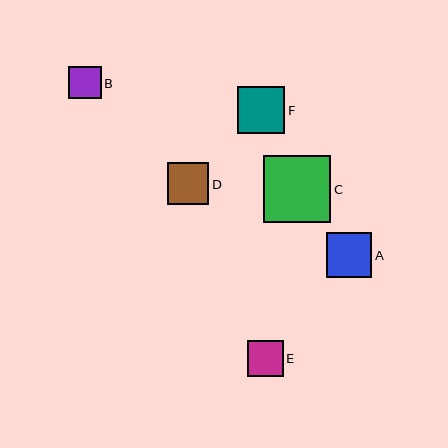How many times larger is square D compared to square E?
Square D is approximately 1.1 times the size of square E.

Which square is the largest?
Square C is the largest with a size of approximately 67 pixels.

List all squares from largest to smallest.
From largest to smallest: C, F, A, D, E, B.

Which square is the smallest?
Square B is the smallest with a size of approximately 32 pixels.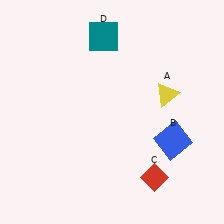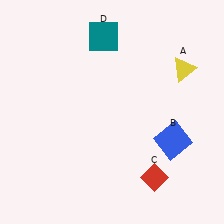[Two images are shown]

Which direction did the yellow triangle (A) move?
The yellow triangle (A) moved up.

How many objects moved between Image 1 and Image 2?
1 object moved between the two images.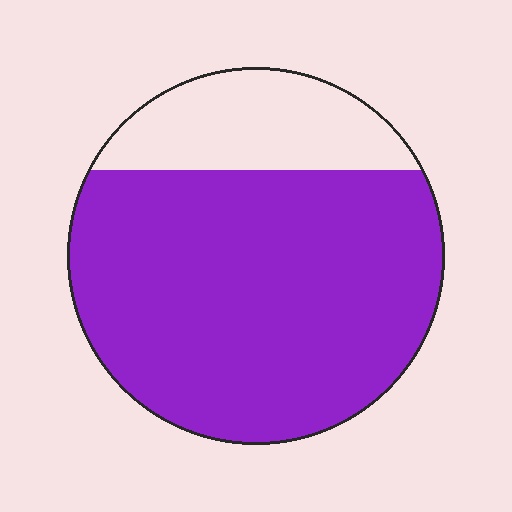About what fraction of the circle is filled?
About four fifths (4/5).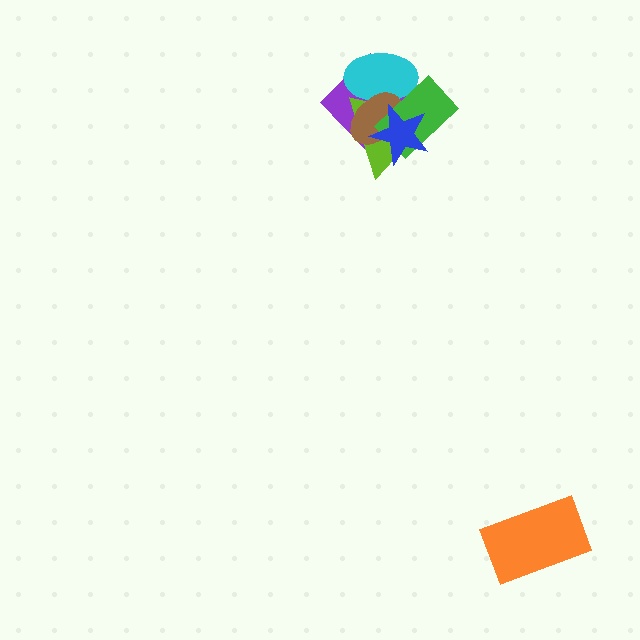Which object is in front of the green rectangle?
The blue star is in front of the green rectangle.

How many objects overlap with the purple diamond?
5 objects overlap with the purple diamond.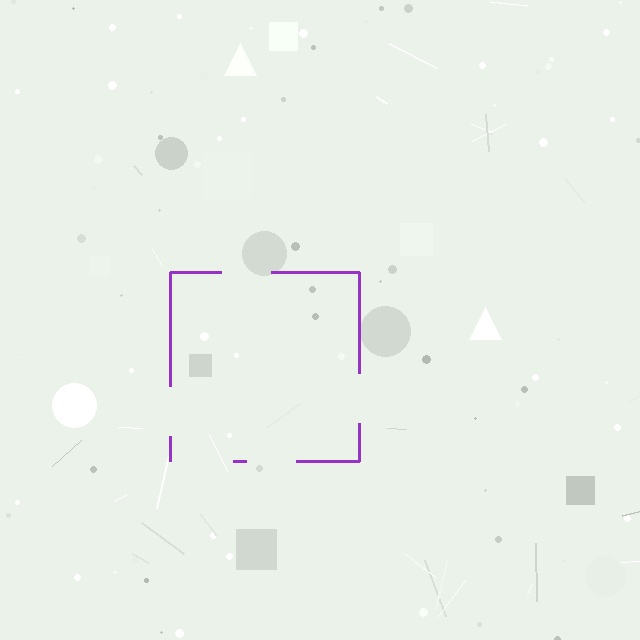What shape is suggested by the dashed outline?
The dashed outline suggests a square.